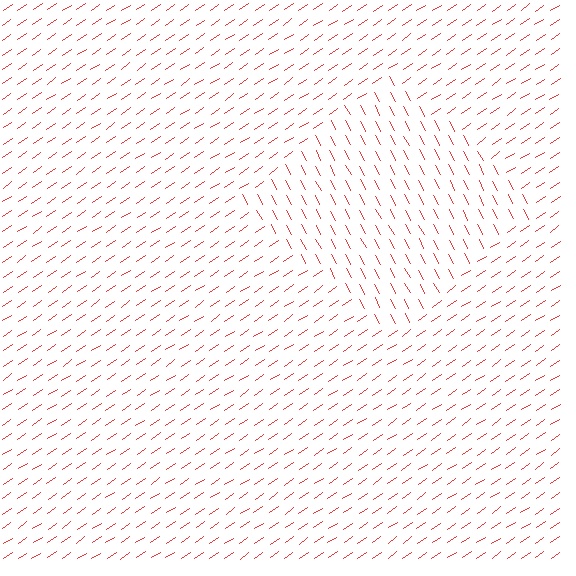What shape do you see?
I see a diamond.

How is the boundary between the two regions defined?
The boundary is defined purely by a change in line orientation (approximately 84 degrees difference). All lines are the same color and thickness.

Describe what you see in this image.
The image is filled with small red line segments. A diamond region in the image has lines oriented differently from the surrounding lines, creating a visible texture boundary.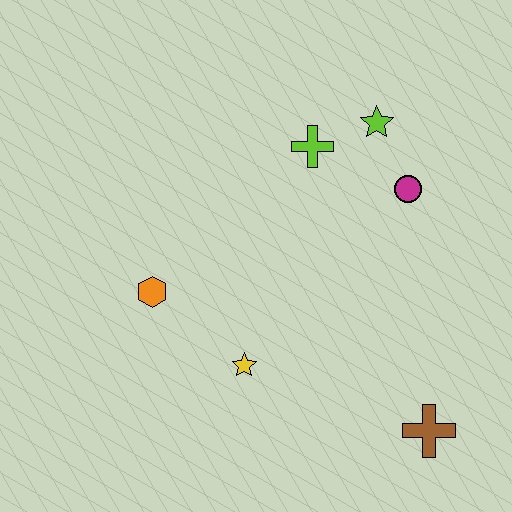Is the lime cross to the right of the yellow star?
Yes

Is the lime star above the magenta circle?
Yes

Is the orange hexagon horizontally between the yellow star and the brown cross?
No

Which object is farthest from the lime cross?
The brown cross is farthest from the lime cross.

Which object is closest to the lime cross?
The lime star is closest to the lime cross.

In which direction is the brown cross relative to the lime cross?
The brown cross is below the lime cross.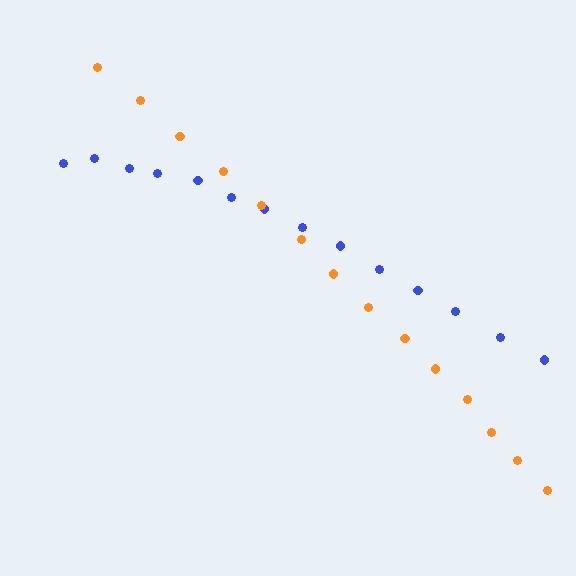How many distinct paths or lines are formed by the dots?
There are 2 distinct paths.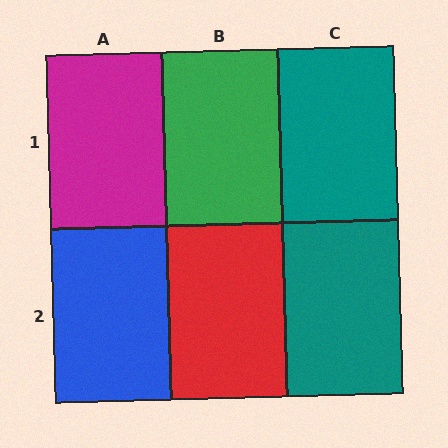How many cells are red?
1 cell is red.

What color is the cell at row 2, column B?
Red.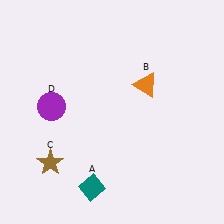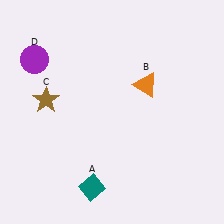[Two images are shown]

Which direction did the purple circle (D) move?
The purple circle (D) moved up.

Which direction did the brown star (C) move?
The brown star (C) moved up.